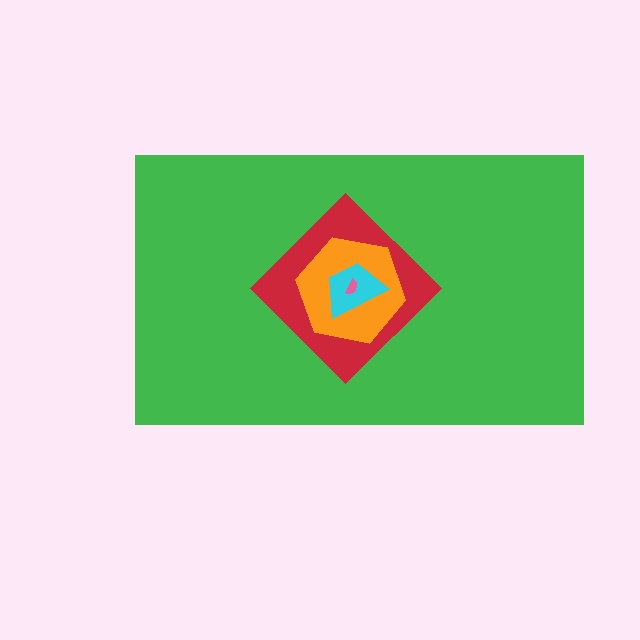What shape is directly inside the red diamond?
The orange hexagon.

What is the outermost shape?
The green rectangle.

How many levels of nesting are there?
5.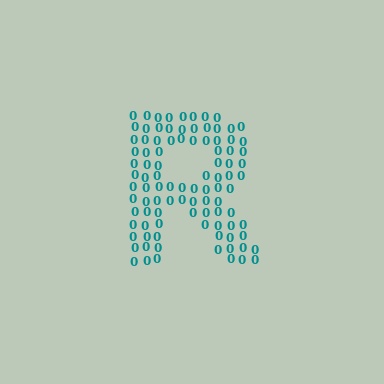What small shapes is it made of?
It is made of small digit 0's.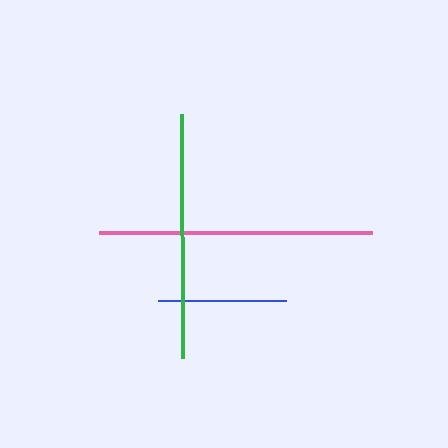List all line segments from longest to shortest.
From longest to shortest: pink, green, blue.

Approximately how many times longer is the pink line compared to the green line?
The pink line is approximately 1.1 times the length of the green line.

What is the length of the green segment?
The green segment is approximately 244 pixels long.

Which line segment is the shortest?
The blue line is the shortest at approximately 129 pixels.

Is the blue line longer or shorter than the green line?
The green line is longer than the blue line.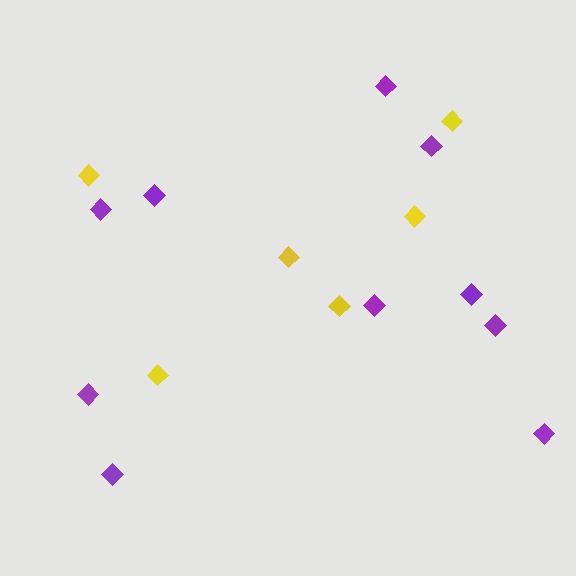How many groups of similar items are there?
There are 2 groups: one group of yellow diamonds (6) and one group of purple diamonds (10).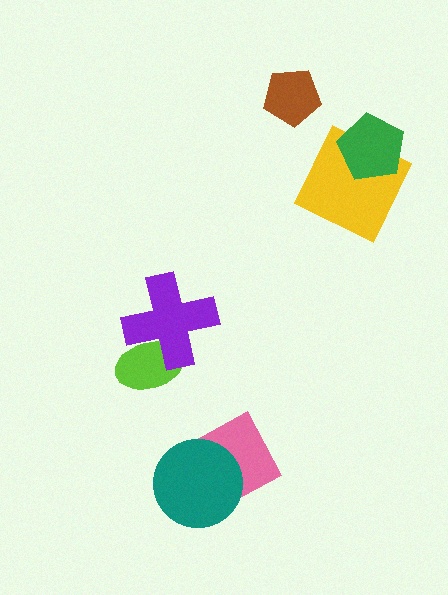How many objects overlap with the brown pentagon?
0 objects overlap with the brown pentagon.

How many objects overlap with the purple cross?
1 object overlaps with the purple cross.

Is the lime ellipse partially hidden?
Yes, it is partially covered by another shape.